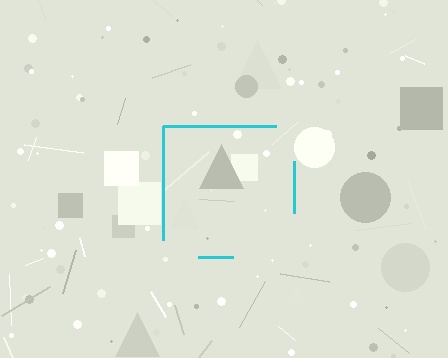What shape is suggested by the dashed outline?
The dashed outline suggests a square.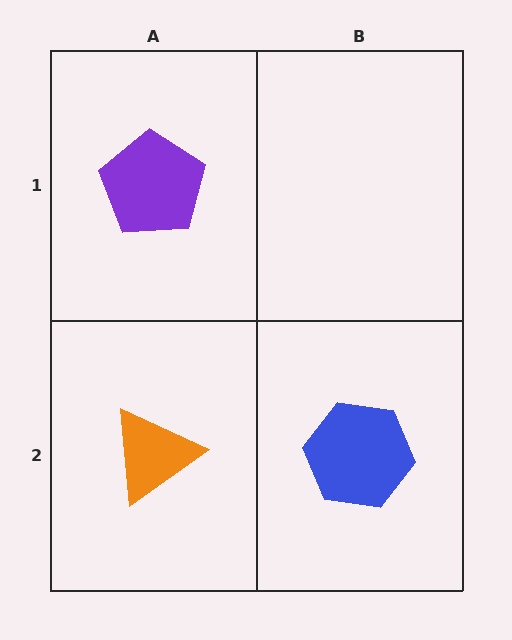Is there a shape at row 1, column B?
No, that cell is empty.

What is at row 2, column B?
A blue hexagon.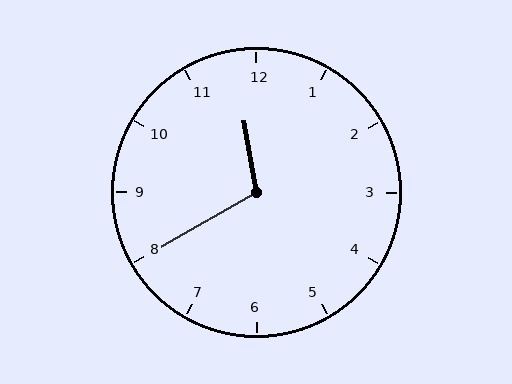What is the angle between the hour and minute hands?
Approximately 110 degrees.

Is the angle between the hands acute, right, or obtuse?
It is obtuse.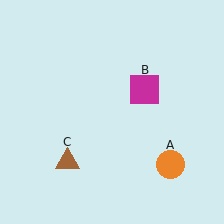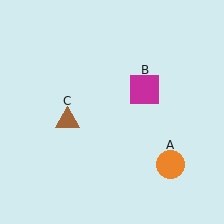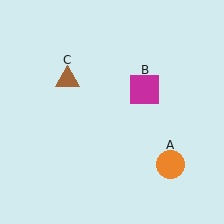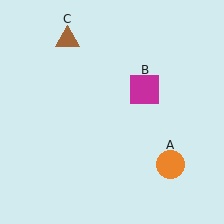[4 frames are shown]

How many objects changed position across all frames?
1 object changed position: brown triangle (object C).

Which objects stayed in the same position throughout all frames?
Orange circle (object A) and magenta square (object B) remained stationary.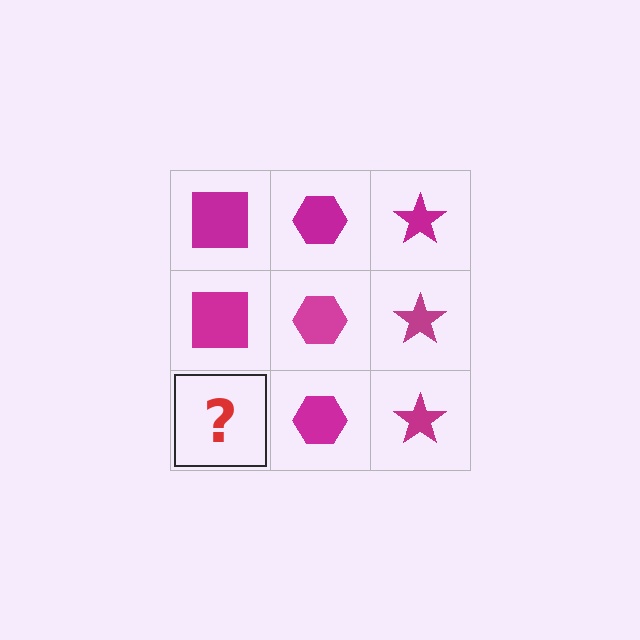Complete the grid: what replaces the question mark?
The question mark should be replaced with a magenta square.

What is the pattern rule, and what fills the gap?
The rule is that each column has a consistent shape. The gap should be filled with a magenta square.